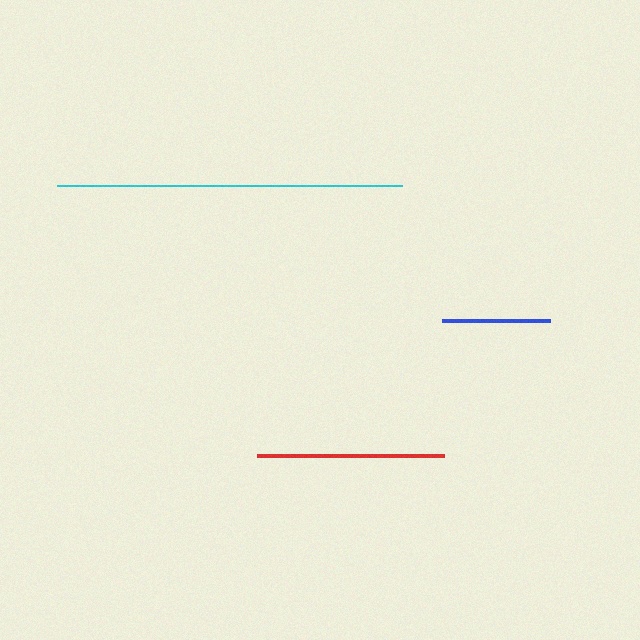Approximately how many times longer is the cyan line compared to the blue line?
The cyan line is approximately 3.2 times the length of the blue line.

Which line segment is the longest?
The cyan line is the longest at approximately 344 pixels.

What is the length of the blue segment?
The blue segment is approximately 108 pixels long.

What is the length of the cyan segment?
The cyan segment is approximately 344 pixels long.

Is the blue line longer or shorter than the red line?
The red line is longer than the blue line.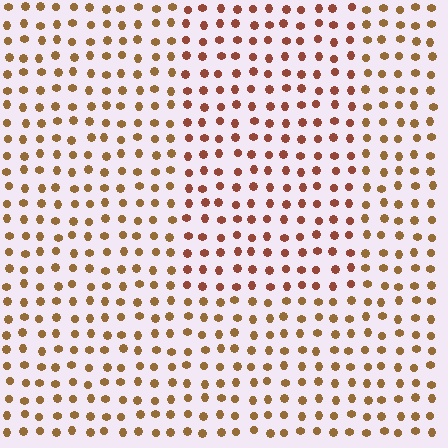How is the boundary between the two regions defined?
The boundary is defined purely by a slight shift in hue (about 25 degrees). Spacing, size, and orientation are identical on both sides.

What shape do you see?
I see a rectangle.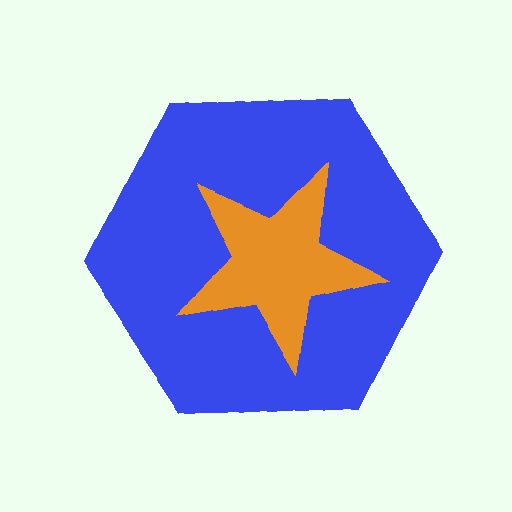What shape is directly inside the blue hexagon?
The orange star.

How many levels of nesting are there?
2.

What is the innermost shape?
The orange star.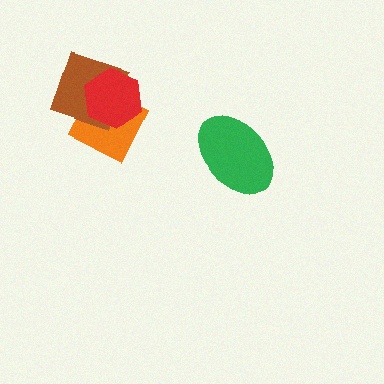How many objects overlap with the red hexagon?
2 objects overlap with the red hexagon.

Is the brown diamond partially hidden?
Yes, it is partially covered by another shape.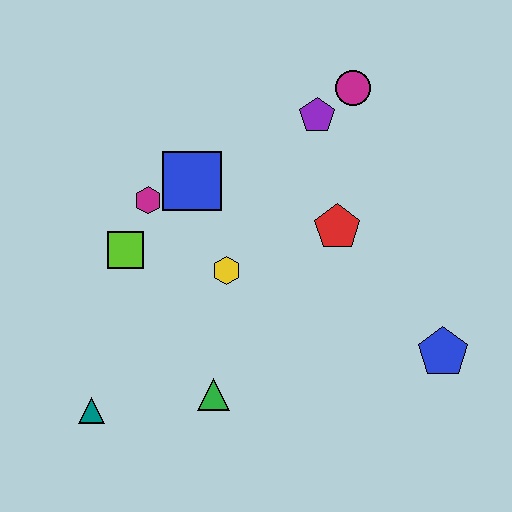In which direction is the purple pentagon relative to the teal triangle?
The purple pentagon is above the teal triangle.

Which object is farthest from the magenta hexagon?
The blue pentagon is farthest from the magenta hexagon.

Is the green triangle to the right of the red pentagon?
No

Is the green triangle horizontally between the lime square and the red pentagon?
Yes